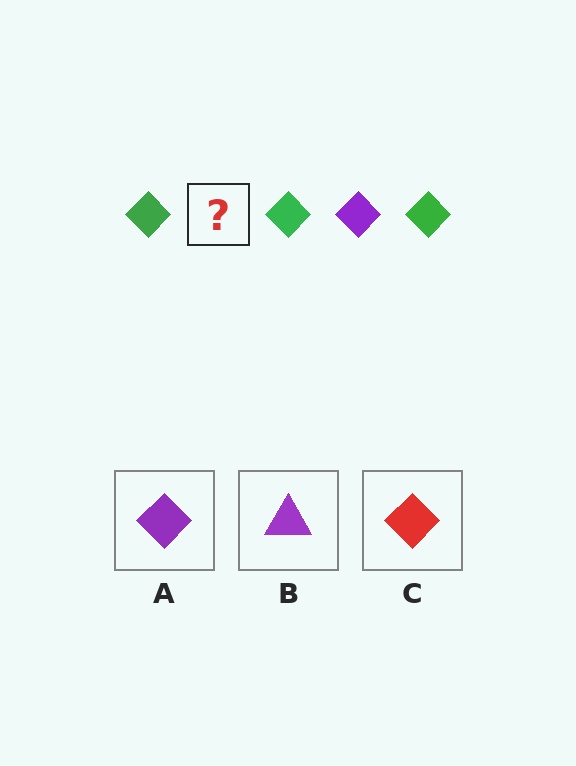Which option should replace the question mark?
Option A.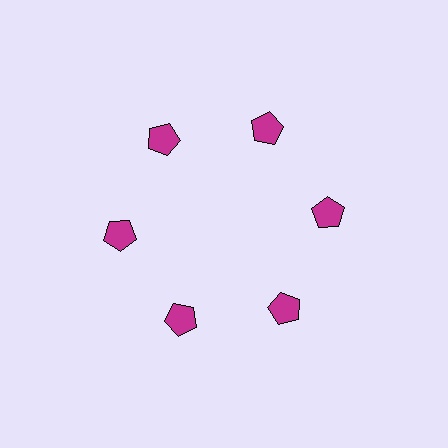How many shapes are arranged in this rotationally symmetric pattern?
There are 6 shapes, arranged in 6 groups of 1.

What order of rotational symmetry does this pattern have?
This pattern has 6-fold rotational symmetry.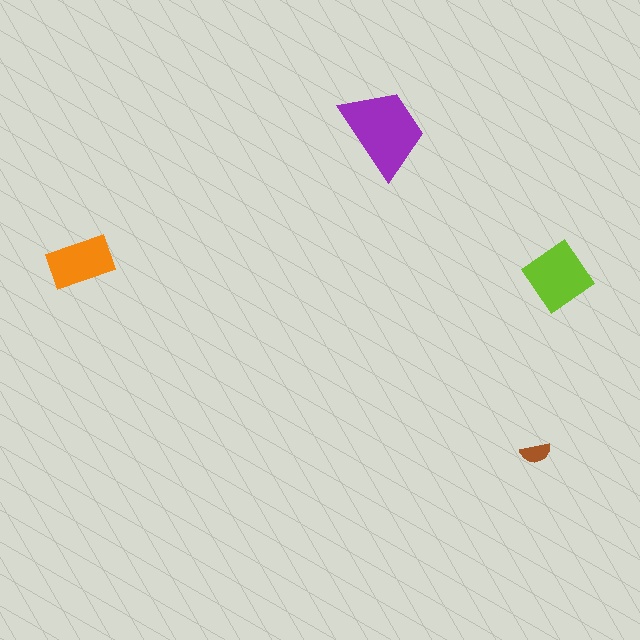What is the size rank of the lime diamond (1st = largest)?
2nd.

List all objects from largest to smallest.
The purple trapezoid, the lime diamond, the orange rectangle, the brown semicircle.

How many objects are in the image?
There are 4 objects in the image.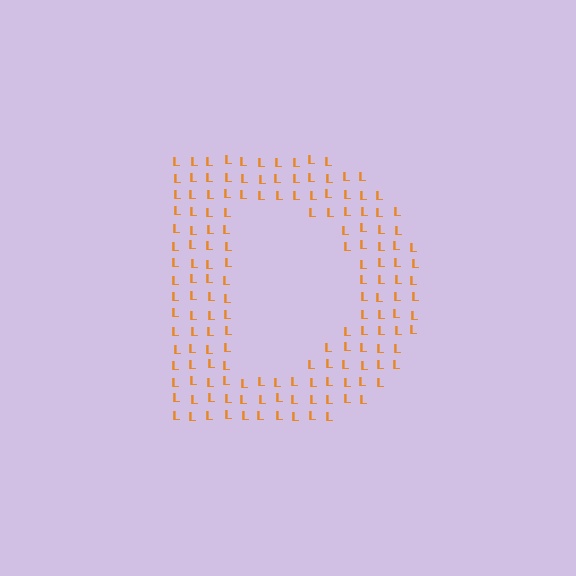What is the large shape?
The large shape is the letter D.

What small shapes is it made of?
It is made of small letter L's.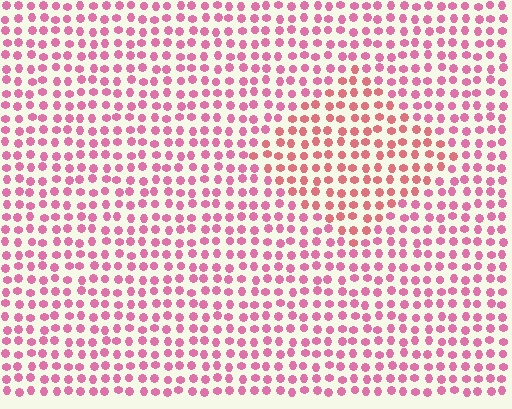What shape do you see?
I see a diamond.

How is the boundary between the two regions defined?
The boundary is defined purely by a slight shift in hue (about 25 degrees). Spacing, size, and orientation are identical on both sides.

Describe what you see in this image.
The image is filled with small pink elements in a uniform arrangement. A diamond-shaped region is visible where the elements are tinted to a slightly different hue, forming a subtle color boundary.